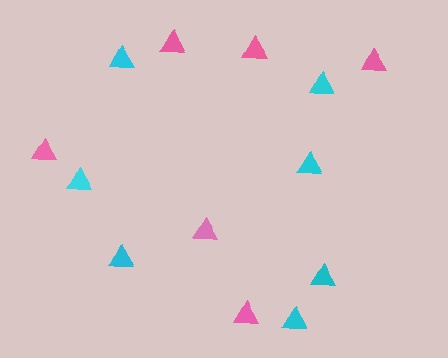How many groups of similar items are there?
There are 2 groups: one group of pink triangles (6) and one group of cyan triangles (7).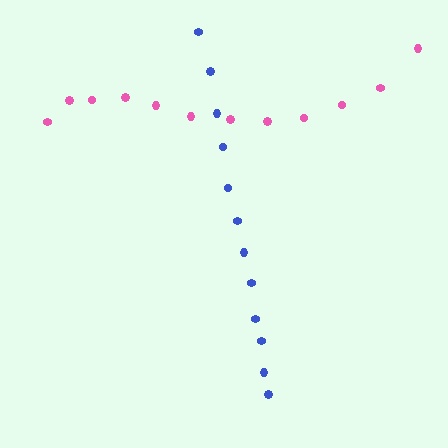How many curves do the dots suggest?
There are 2 distinct paths.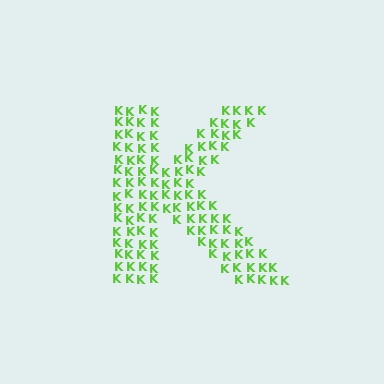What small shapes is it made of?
It is made of small letter K's.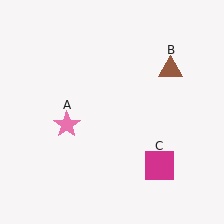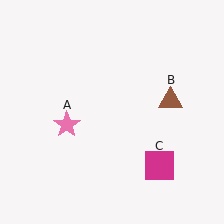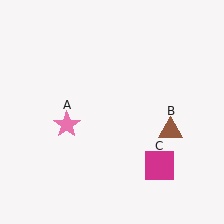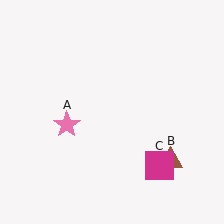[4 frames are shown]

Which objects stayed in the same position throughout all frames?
Pink star (object A) and magenta square (object C) remained stationary.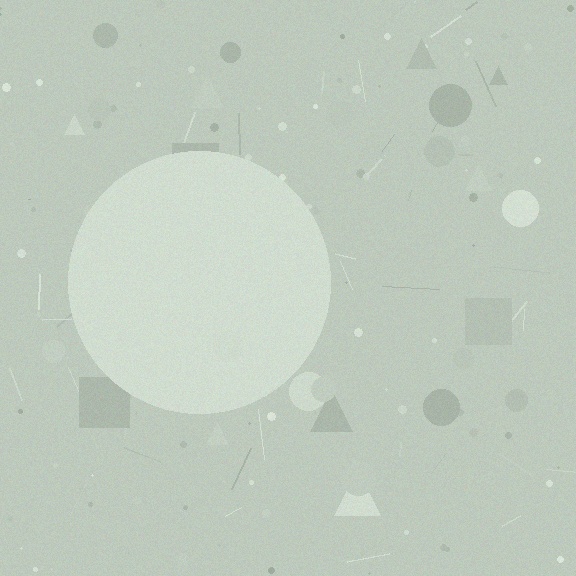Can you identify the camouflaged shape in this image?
The camouflaged shape is a circle.